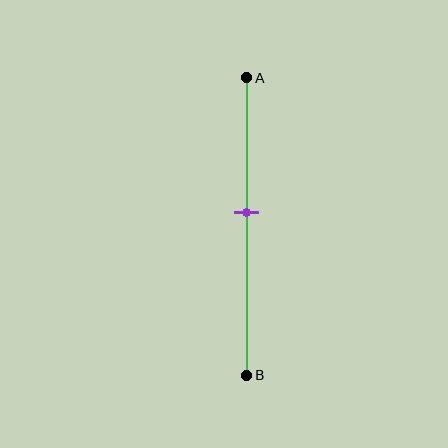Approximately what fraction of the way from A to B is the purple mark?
The purple mark is approximately 45% of the way from A to B.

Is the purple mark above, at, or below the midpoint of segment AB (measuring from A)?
The purple mark is above the midpoint of segment AB.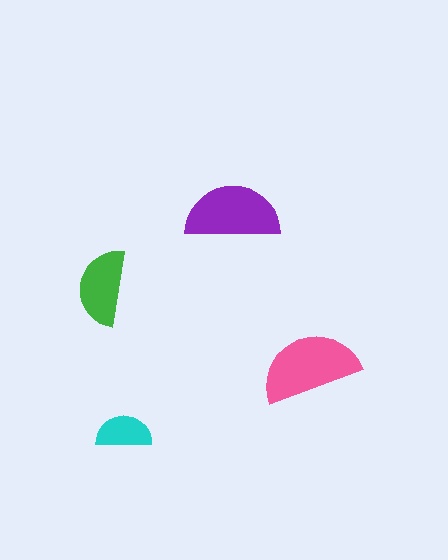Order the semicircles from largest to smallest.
the pink one, the purple one, the green one, the cyan one.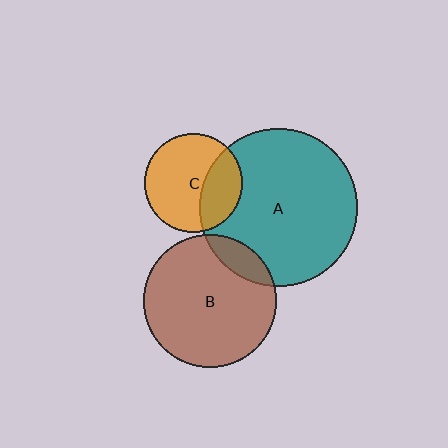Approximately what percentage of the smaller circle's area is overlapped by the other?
Approximately 15%.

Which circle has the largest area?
Circle A (teal).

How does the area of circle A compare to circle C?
Approximately 2.6 times.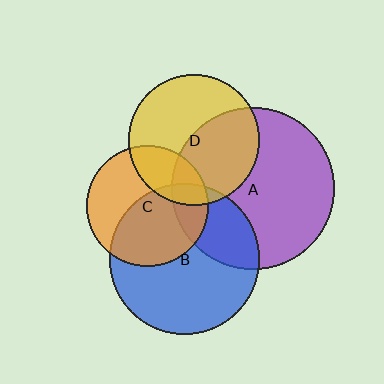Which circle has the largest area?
Circle A (purple).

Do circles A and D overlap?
Yes.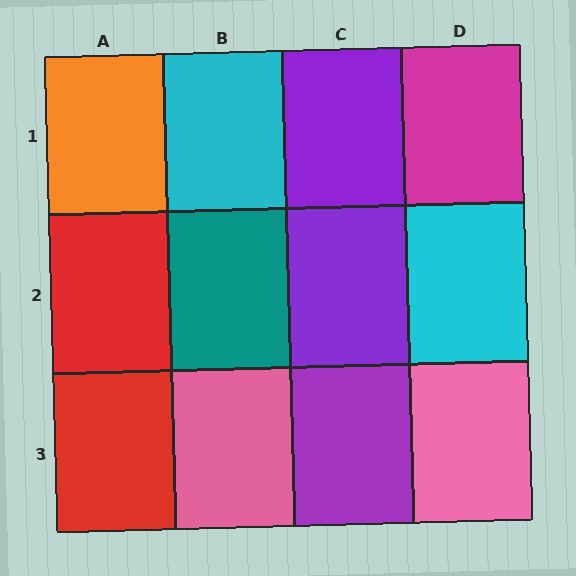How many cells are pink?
2 cells are pink.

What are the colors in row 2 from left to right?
Red, teal, purple, cyan.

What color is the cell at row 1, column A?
Orange.